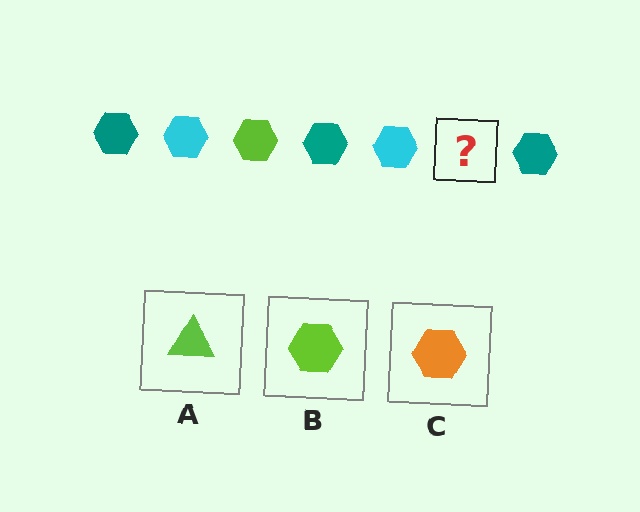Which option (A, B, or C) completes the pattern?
B.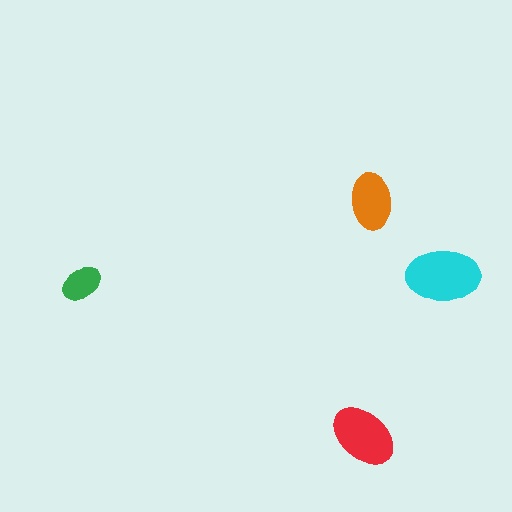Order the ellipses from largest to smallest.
the cyan one, the red one, the orange one, the green one.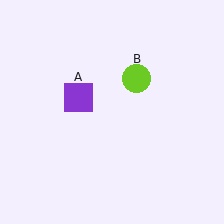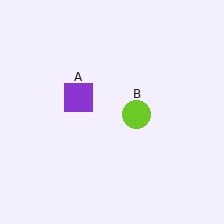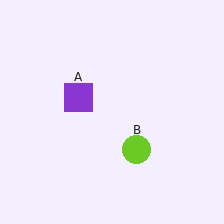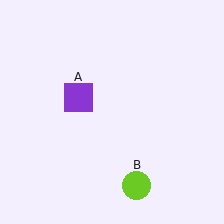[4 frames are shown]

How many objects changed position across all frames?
1 object changed position: lime circle (object B).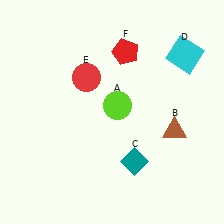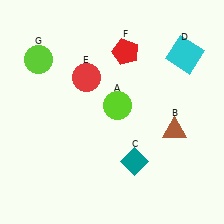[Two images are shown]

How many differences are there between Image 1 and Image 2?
There is 1 difference between the two images.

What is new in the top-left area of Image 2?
A lime circle (G) was added in the top-left area of Image 2.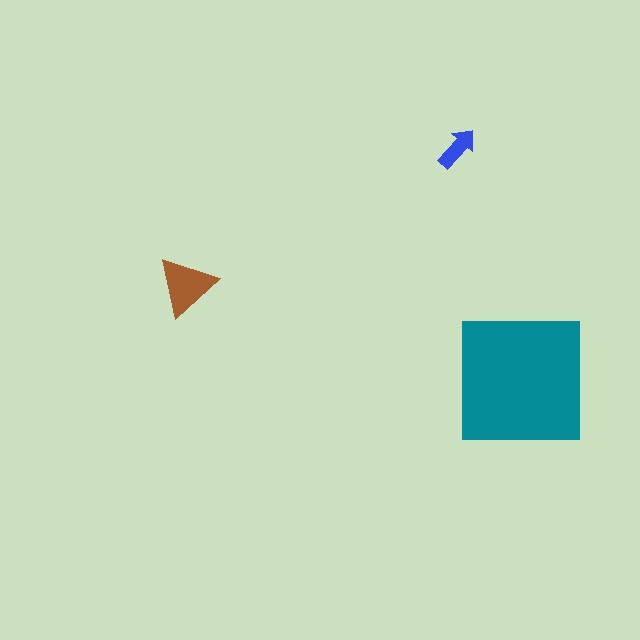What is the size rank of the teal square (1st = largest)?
1st.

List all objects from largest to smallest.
The teal square, the brown triangle, the blue arrow.